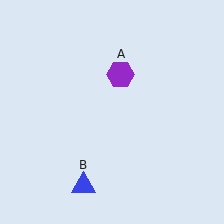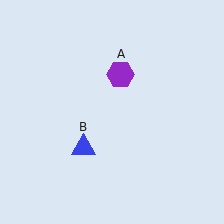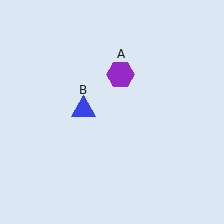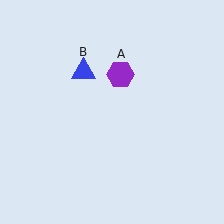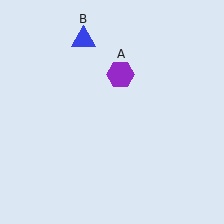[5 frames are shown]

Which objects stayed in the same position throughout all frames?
Purple hexagon (object A) remained stationary.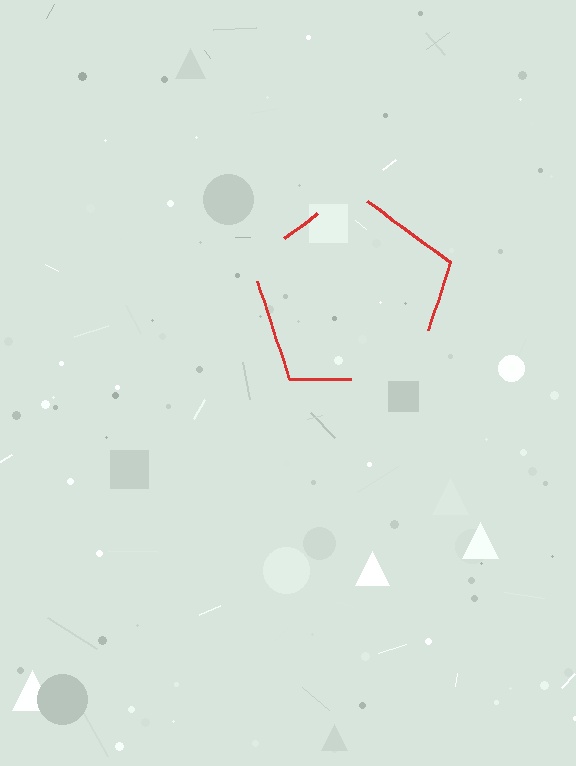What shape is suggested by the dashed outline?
The dashed outline suggests a pentagon.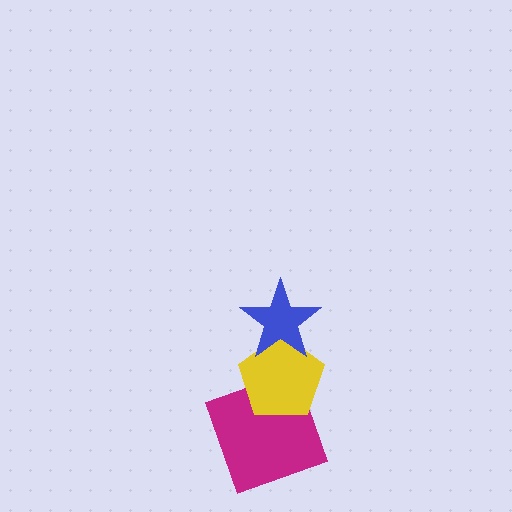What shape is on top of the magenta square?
The yellow pentagon is on top of the magenta square.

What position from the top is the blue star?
The blue star is 1st from the top.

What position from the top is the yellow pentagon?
The yellow pentagon is 2nd from the top.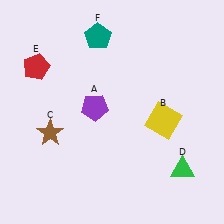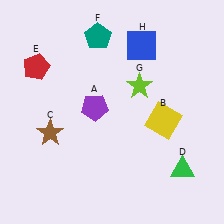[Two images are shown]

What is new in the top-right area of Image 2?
A lime star (G) was added in the top-right area of Image 2.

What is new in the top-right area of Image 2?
A blue square (H) was added in the top-right area of Image 2.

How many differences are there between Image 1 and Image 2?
There are 2 differences between the two images.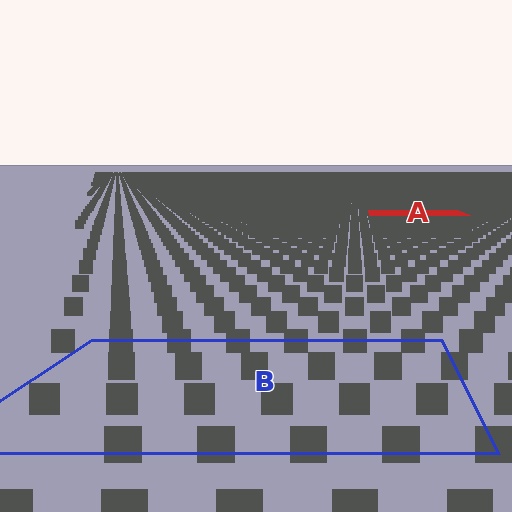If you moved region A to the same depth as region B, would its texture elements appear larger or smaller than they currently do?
They would appear larger. At a closer depth, the same texture elements are projected at a bigger on-screen size.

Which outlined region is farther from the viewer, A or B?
Region A is farther from the viewer — the texture elements inside it appear smaller and more densely packed.